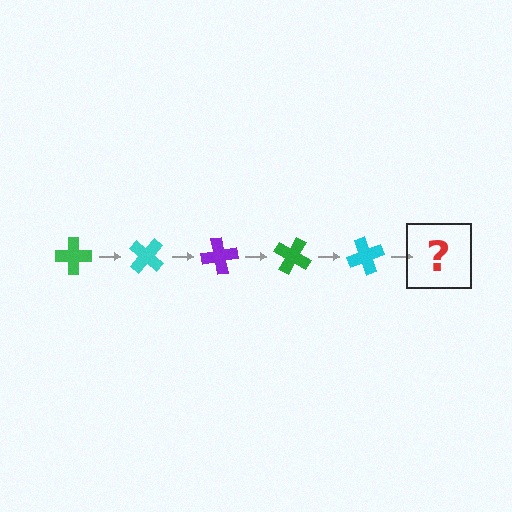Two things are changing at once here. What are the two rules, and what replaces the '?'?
The two rules are that it rotates 40 degrees each step and the color cycles through green, cyan, and purple. The '?' should be a purple cross, rotated 200 degrees from the start.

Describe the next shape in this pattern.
It should be a purple cross, rotated 200 degrees from the start.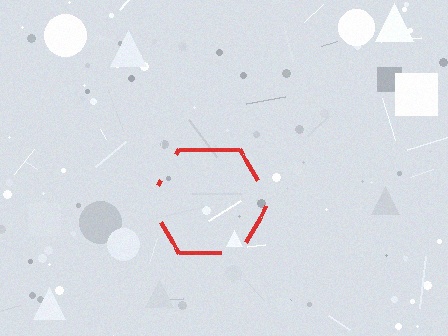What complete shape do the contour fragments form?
The contour fragments form a hexagon.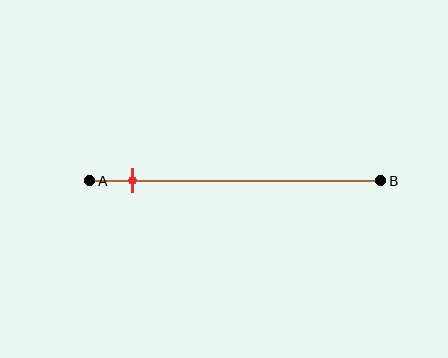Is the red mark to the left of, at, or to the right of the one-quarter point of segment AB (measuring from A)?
The red mark is to the left of the one-quarter point of segment AB.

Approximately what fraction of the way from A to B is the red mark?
The red mark is approximately 15% of the way from A to B.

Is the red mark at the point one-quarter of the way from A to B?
No, the mark is at about 15% from A, not at the 25% one-quarter point.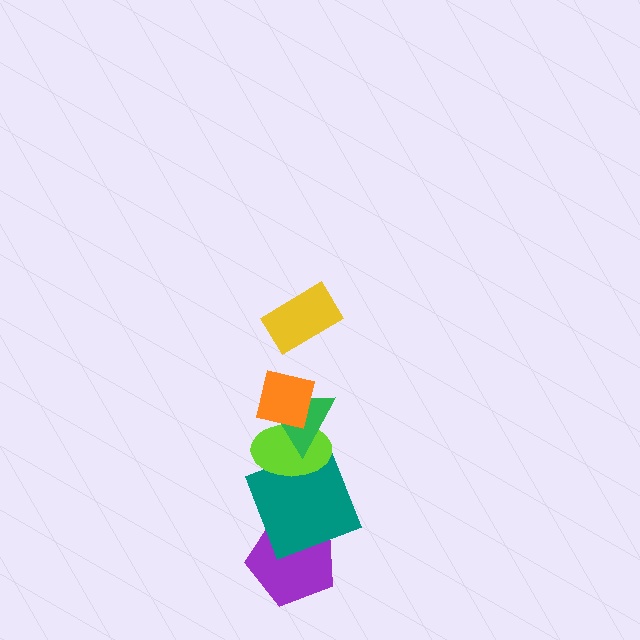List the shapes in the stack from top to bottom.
From top to bottom: the yellow rectangle, the orange square, the green triangle, the lime ellipse, the teal square, the purple pentagon.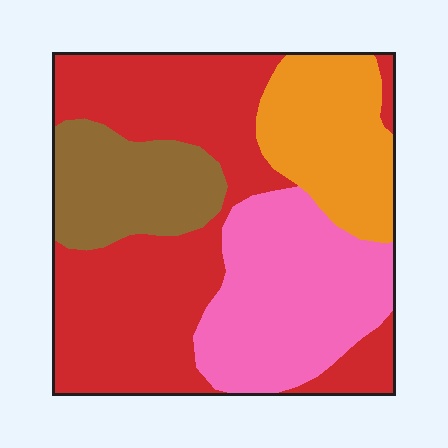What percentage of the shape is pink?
Pink covers 25% of the shape.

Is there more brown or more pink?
Pink.